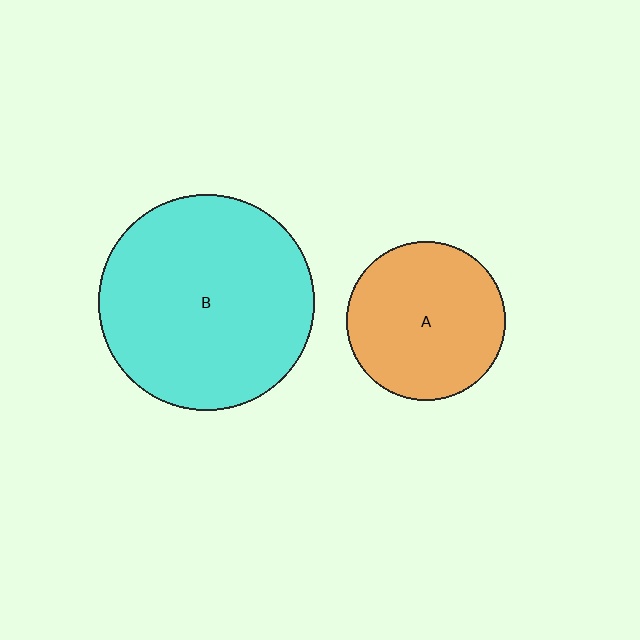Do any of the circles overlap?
No, none of the circles overlap.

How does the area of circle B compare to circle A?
Approximately 1.8 times.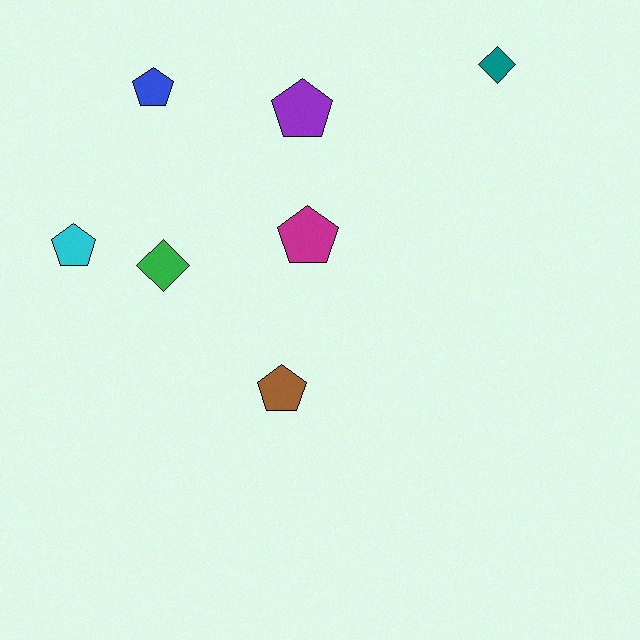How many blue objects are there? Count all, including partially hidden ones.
There is 1 blue object.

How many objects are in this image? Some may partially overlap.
There are 7 objects.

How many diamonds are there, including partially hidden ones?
There are 2 diamonds.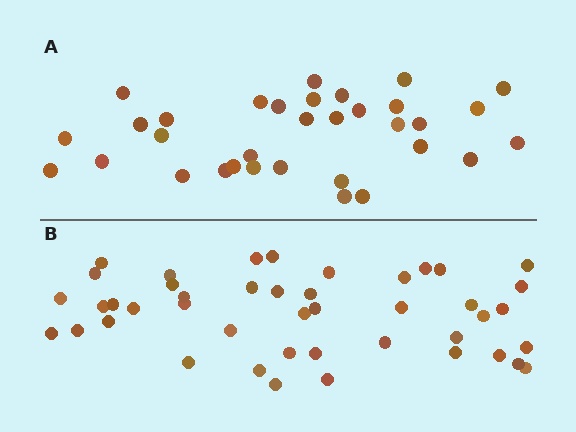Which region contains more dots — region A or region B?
Region B (the bottom region) has more dots.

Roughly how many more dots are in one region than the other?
Region B has roughly 12 or so more dots than region A.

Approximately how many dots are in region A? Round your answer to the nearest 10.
About 30 dots. (The exact count is 33, which rounds to 30.)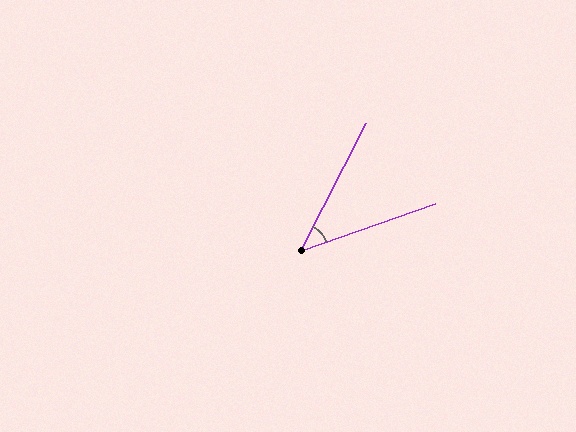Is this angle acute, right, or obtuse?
It is acute.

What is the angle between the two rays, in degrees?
Approximately 44 degrees.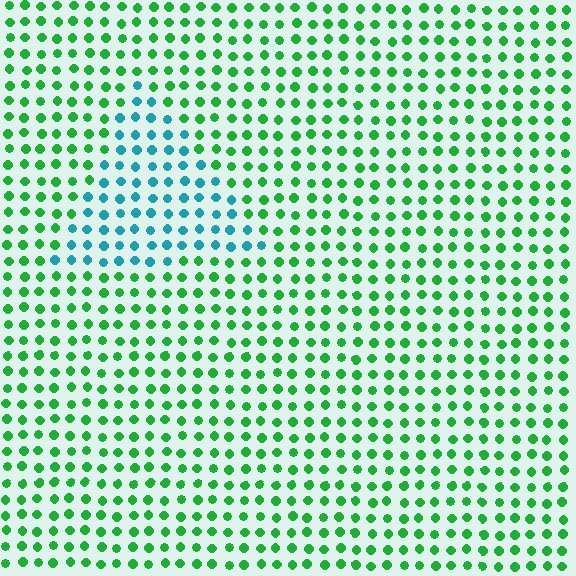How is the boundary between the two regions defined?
The boundary is defined purely by a slight shift in hue (about 56 degrees). Spacing, size, and orientation are identical on both sides.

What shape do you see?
I see a triangle.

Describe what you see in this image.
The image is filled with small green elements in a uniform arrangement. A triangle-shaped region is visible where the elements are tinted to a slightly different hue, forming a subtle color boundary.